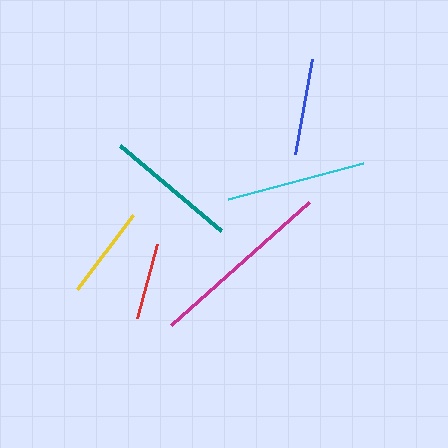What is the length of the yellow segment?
The yellow segment is approximately 94 pixels long.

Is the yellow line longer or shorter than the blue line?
The blue line is longer than the yellow line.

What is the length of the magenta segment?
The magenta segment is approximately 185 pixels long.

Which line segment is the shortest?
The red line is the shortest at approximately 76 pixels.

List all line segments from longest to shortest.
From longest to shortest: magenta, cyan, teal, blue, yellow, red.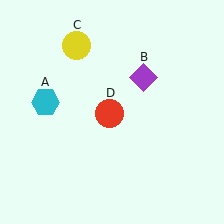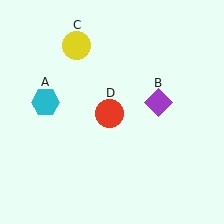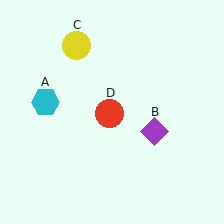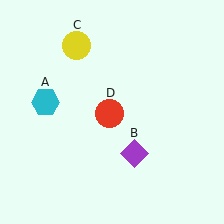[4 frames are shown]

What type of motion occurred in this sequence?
The purple diamond (object B) rotated clockwise around the center of the scene.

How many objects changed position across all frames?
1 object changed position: purple diamond (object B).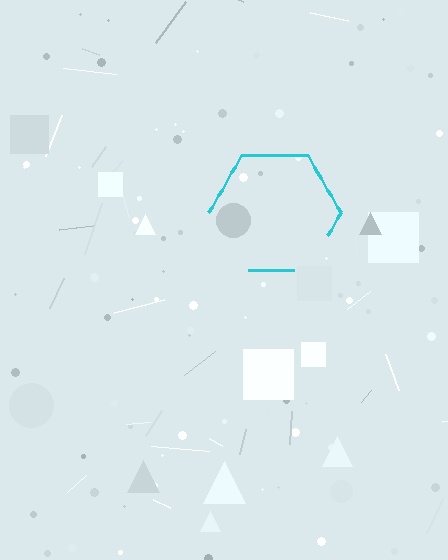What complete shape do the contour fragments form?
The contour fragments form a hexagon.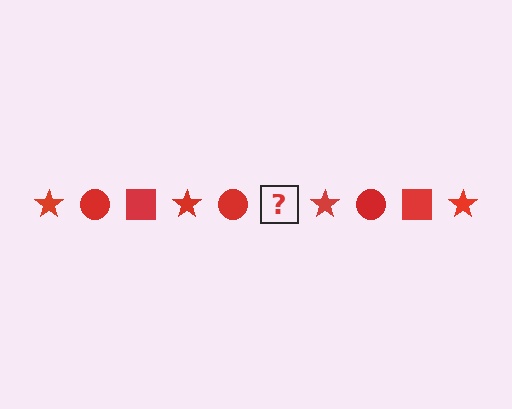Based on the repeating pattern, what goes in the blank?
The blank should be a red square.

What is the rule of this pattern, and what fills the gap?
The rule is that the pattern cycles through star, circle, square shapes in red. The gap should be filled with a red square.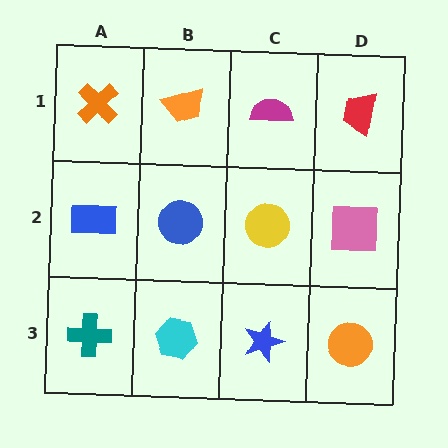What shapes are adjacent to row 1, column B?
A blue circle (row 2, column B), an orange cross (row 1, column A), a magenta semicircle (row 1, column C).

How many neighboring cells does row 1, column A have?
2.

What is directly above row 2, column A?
An orange cross.